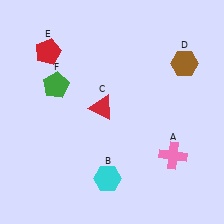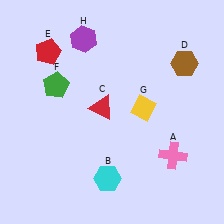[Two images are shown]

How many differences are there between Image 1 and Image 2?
There are 2 differences between the two images.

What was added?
A yellow diamond (G), a purple hexagon (H) were added in Image 2.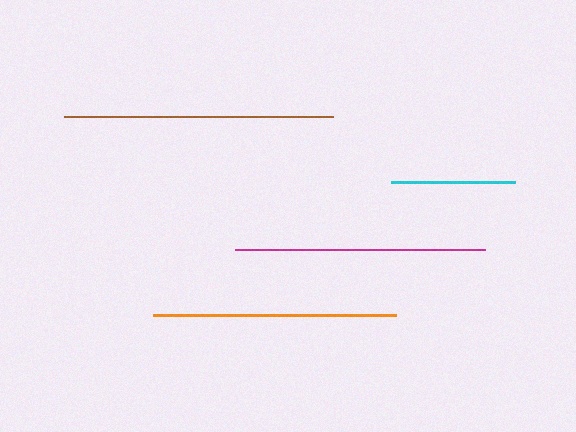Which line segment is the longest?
The brown line is the longest at approximately 269 pixels.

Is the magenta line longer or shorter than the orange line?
The magenta line is longer than the orange line.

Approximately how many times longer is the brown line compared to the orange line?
The brown line is approximately 1.1 times the length of the orange line.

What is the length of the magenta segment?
The magenta segment is approximately 250 pixels long.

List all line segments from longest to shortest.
From longest to shortest: brown, magenta, orange, cyan.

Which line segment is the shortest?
The cyan line is the shortest at approximately 124 pixels.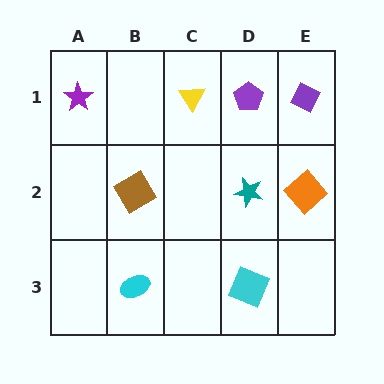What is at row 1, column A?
A purple star.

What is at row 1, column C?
A yellow triangle.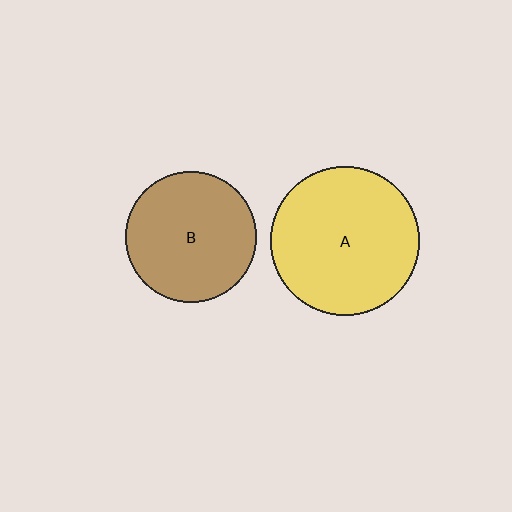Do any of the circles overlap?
No, none of the circles overlap.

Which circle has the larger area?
Circle A (yellow).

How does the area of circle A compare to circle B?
Approximately 1.3 times.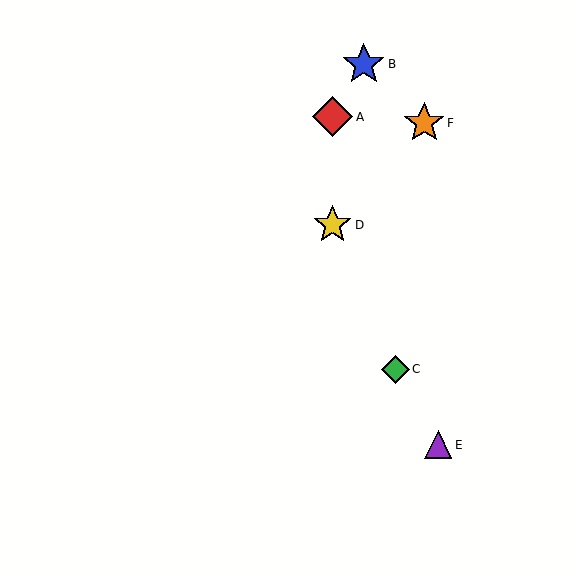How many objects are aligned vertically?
2 objects (A, D) are aligned vertically.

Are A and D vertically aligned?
Yes, both are at x≈333.